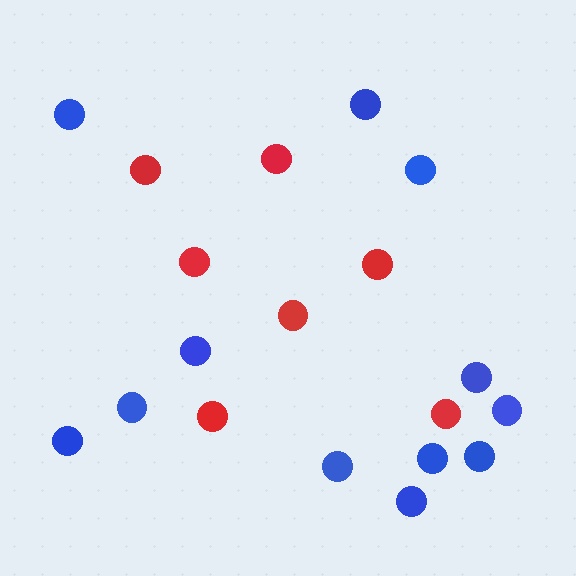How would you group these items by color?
There are 2 groups: one group of red circles (7) and one group of blue circles (12).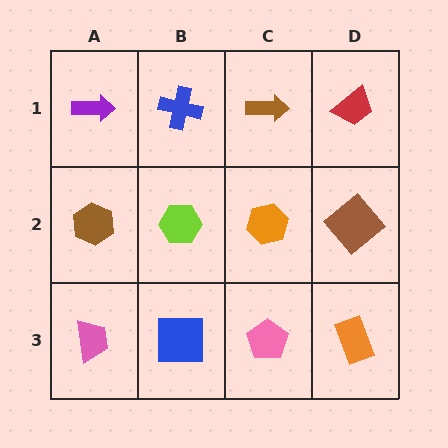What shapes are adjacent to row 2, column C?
A brown arrow (row 1, column C), a pink pentagon (row 3, column C), a lime hexagon (row 2, column B), a brown diamond (row 2, column D).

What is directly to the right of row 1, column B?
A brown arrow.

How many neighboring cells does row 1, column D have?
2.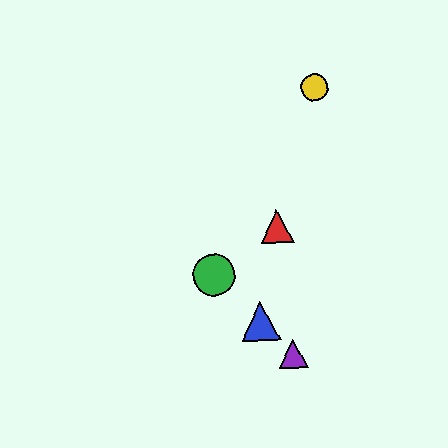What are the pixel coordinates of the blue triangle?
The blue triangle is at (261, 321).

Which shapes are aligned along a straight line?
The blue triangle, the green circle, the purple triangle are aligned along a straight line.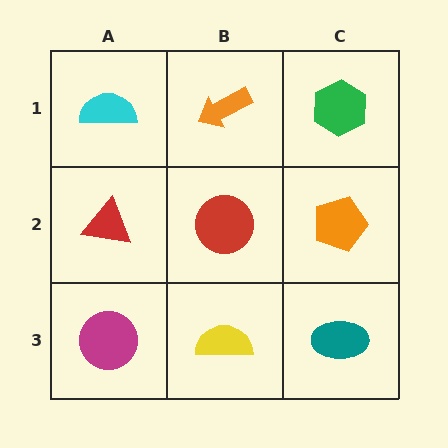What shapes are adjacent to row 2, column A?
A cyan semicircle (row 1, column A), a magenta circle (row 3, column A), a red circle (row 2, column B).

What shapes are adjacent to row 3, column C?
An orange pentagon (row 2, column C), a yellow semicircle (row 3, column B).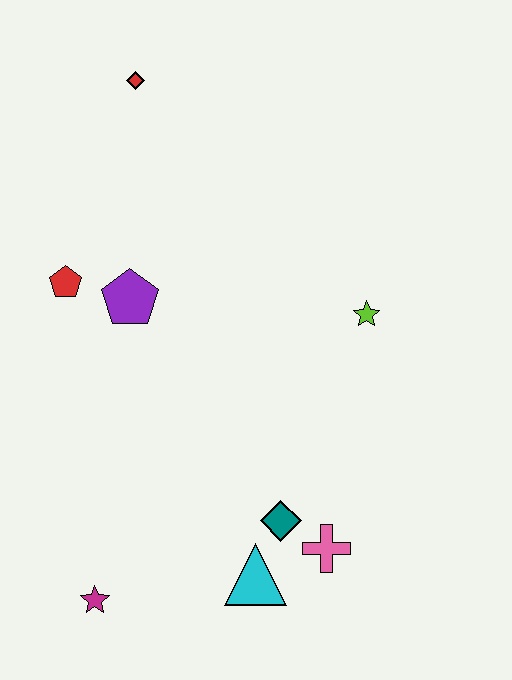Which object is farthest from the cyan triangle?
The red diamond is farthest from the cyan triangle.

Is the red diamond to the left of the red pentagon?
No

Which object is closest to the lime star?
The teal diamond is closest to the lime star.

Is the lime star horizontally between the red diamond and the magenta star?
No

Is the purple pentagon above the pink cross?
Yes